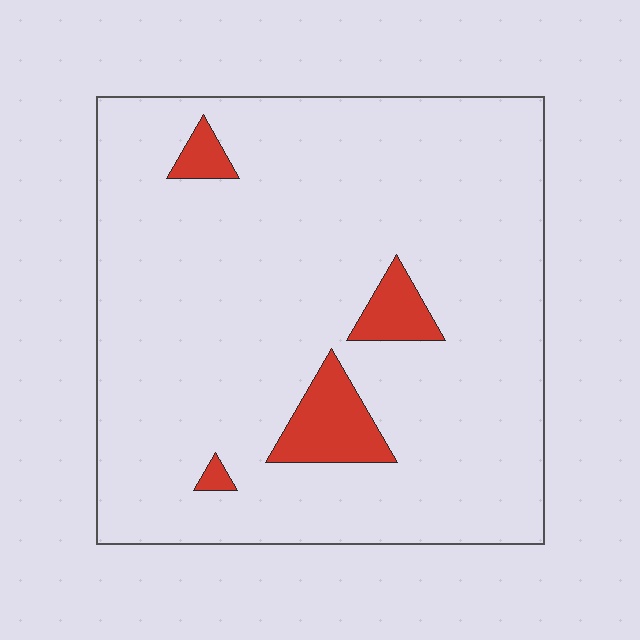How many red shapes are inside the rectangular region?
4.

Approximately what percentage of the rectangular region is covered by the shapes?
Approximately 10%.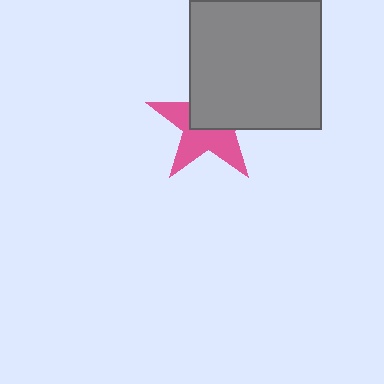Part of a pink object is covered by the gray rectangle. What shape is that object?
It is a star.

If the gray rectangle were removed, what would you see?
You would see the complete pink star.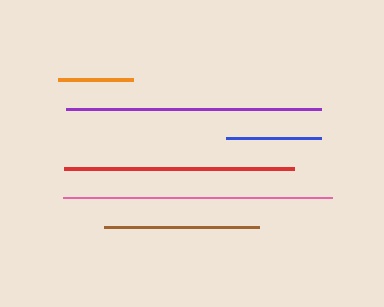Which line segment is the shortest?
The orange line is the shortest at approximately 76 pixels.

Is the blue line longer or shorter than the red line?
The red line is longer than the blue line.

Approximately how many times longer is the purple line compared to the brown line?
The purple line is approximately 1.6 times the length of the brown line.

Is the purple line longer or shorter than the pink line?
The pink line is longer than the purple line.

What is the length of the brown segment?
The brown segment is approximately 155 pixels long.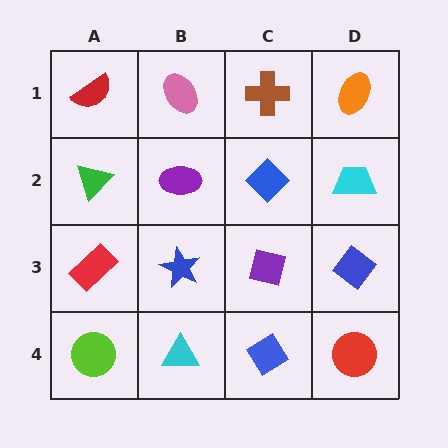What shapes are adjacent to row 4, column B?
A blue star (row 3, column B), a lime circle (row 4, column A), a blue diamond (row 4, column C).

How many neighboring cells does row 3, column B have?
4.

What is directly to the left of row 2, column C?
A purple ellipse.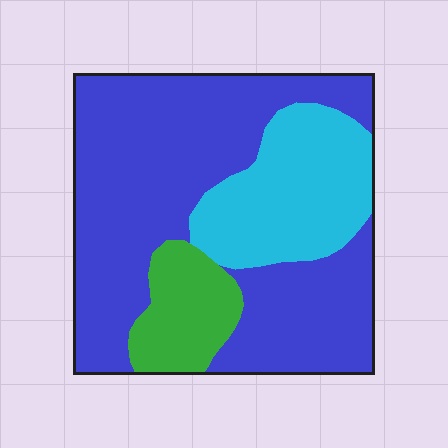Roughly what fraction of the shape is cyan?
Cyan takes up about one quarter (1/4) of the shape.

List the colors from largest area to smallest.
From largest to smallest: blue, cyan, green.